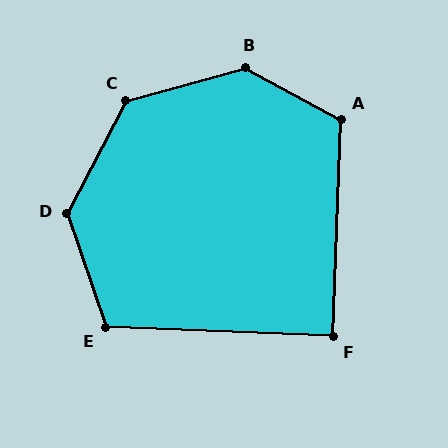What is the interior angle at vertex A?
Approximately 116 degrees (obtuse).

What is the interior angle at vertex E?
Approximately 111 degrees (obtuse).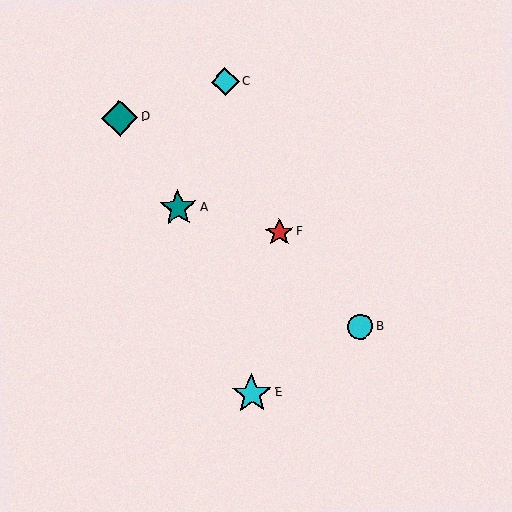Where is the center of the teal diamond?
The center of the teal diamond is at (120, 118).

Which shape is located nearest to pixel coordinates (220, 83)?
The cyan diamond (labeled C) at (225, 82) is nearest to that location.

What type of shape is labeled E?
Shape E is a cyan star.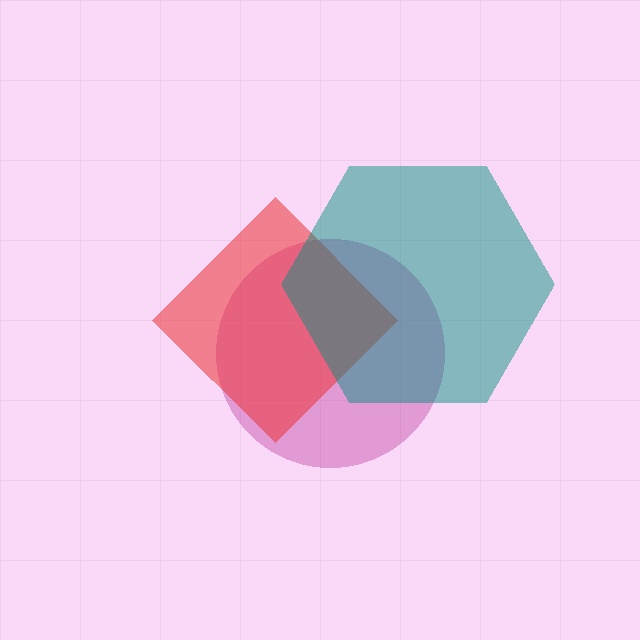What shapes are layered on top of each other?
The layered shapes are: a magenta circle, a red diamond, a teal hexagon.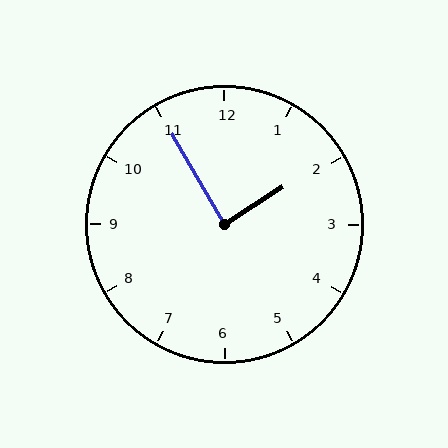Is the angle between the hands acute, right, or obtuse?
It is right.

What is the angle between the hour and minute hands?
Approximately 88 degrees.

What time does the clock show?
1:55.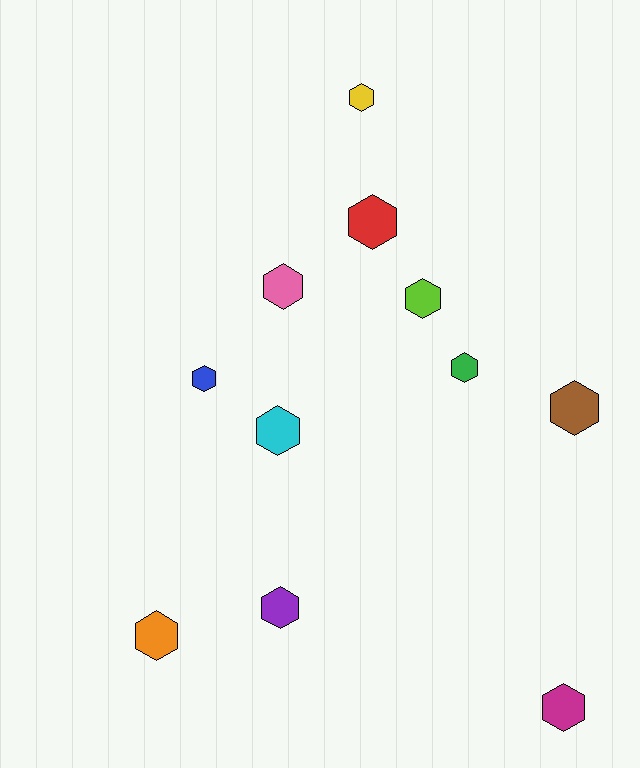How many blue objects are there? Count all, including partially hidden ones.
There is 1 blue object.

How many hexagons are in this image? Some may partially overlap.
There are 11 hexagons.